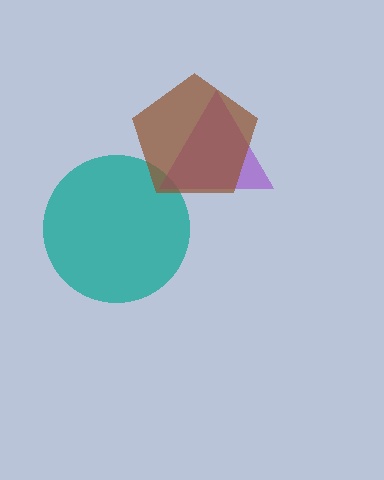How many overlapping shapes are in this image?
There are 3 overlapping shapes in the image.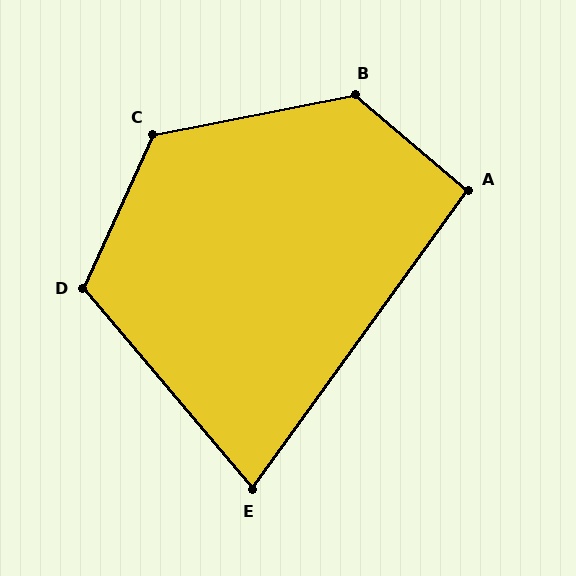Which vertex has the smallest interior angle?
E, at approximately 76 degrees.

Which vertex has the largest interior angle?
B, at approximately 128 degrees.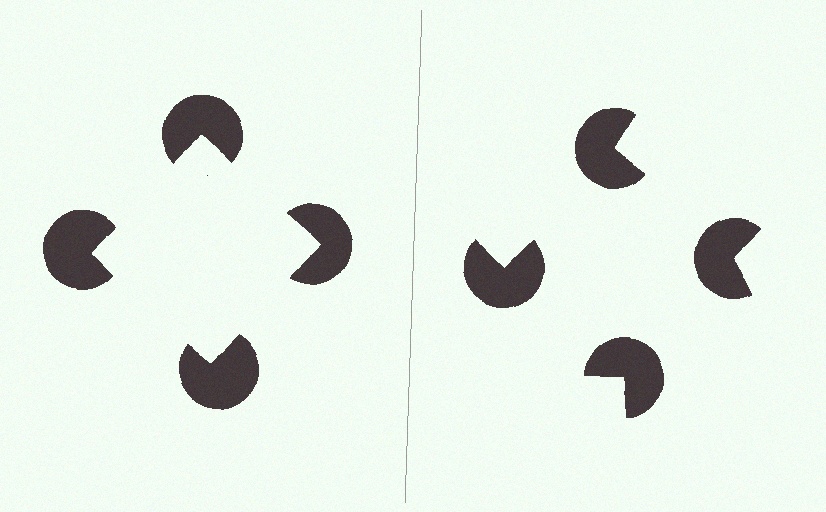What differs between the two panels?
The pac-man discs are positioned identically on both sides; only the wedge orientations differ. On the left they align to a square; on the right they are misaligned.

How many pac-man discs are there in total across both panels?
8 — 4 on each side.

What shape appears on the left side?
An illusory square.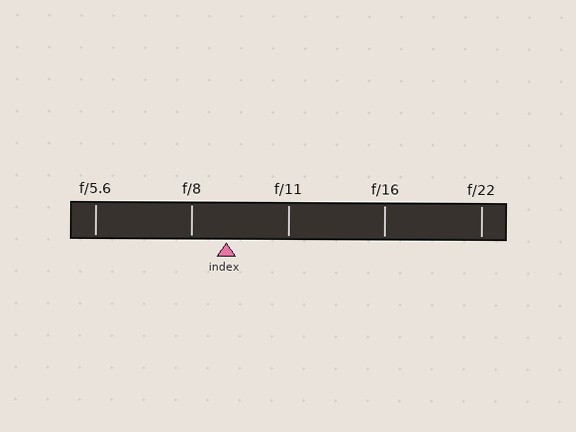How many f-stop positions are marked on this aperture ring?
There are 5 f-stop positions marked.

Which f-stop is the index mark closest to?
The index mark is closest to f/8.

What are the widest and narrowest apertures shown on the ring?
The widest aperture shown is f/5.6 and the narrowest is f/22.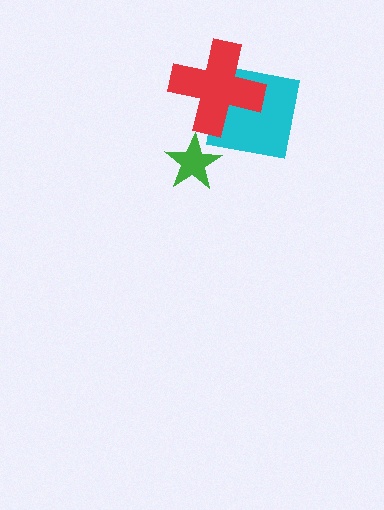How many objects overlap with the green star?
0 objects overlap with the green star.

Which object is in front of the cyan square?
The red cross is in front of the cyan square.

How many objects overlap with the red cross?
1 object overlaps with the red cross.